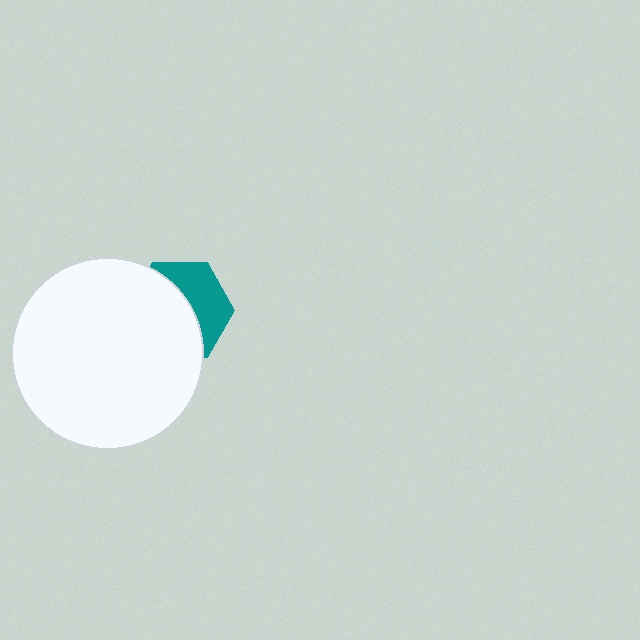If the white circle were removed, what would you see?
You would see the complete teal hexagon.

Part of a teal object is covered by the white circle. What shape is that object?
It is a hexagon.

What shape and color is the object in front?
The object in front is a white circle.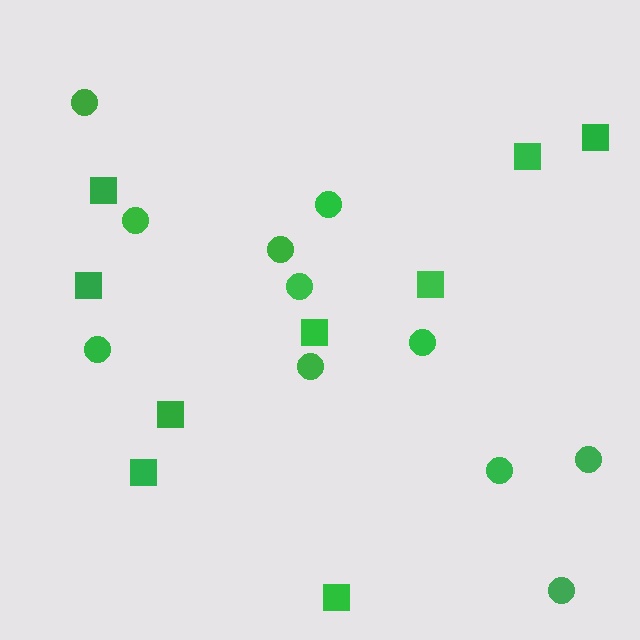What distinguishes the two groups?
There are 2 groups: one group of circles (11) and one group of squares (9).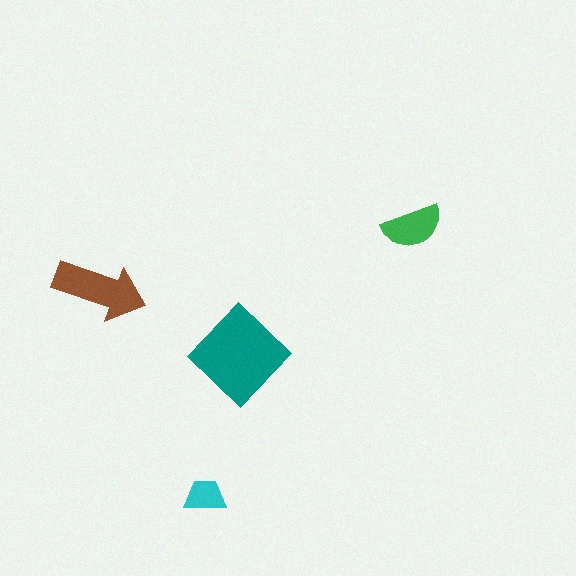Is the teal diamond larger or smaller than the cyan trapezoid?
Larger.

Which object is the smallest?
The cyan trapezoid.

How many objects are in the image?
There are 4 objects in the image.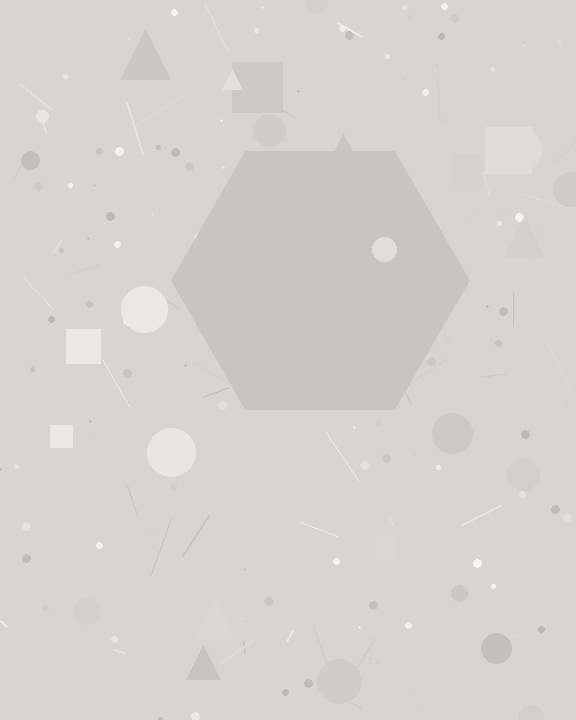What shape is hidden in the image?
A hexagon is hidden in the image.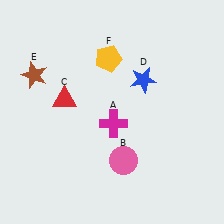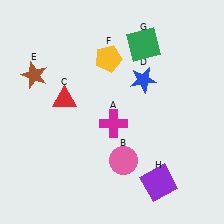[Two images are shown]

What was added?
A green square (G), a purple square (H) were added in Image 2.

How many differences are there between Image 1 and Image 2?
There are 2 differences between the two images.